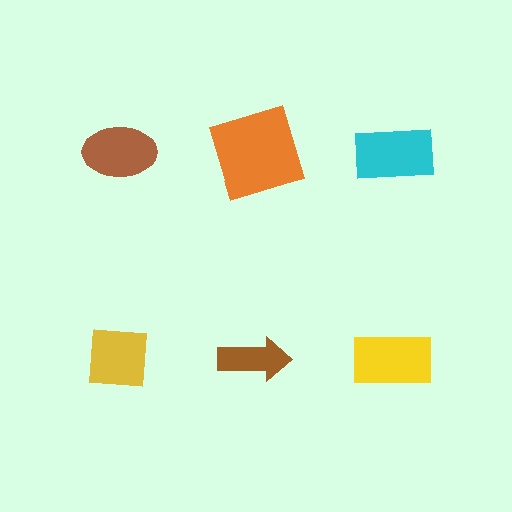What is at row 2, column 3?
A yellow rectangle.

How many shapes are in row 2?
3 shapes.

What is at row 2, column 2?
A brown arrow.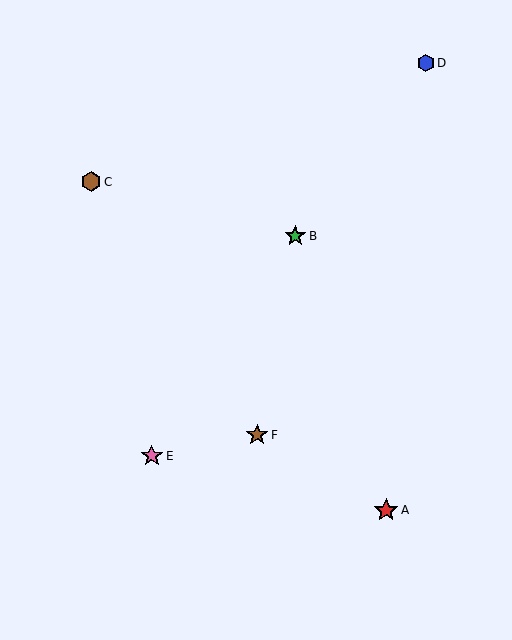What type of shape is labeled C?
Shape C is a brown hexagon.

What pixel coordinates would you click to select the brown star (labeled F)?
Click at (257, 435) to select the brown star F.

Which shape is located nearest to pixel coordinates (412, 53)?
The blue hexagon (labeled D) at (426, 63) is nearest to that location.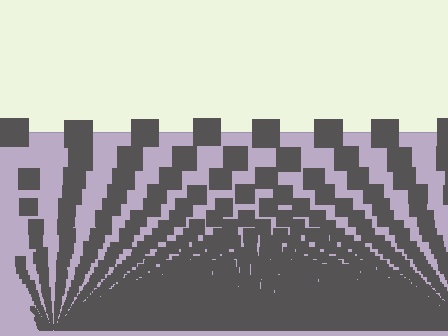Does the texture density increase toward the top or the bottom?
Density increases toward the bottom.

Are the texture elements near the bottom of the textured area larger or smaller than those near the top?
Smaller. The gradient is inverted — elements near the bottom are smaller and denser.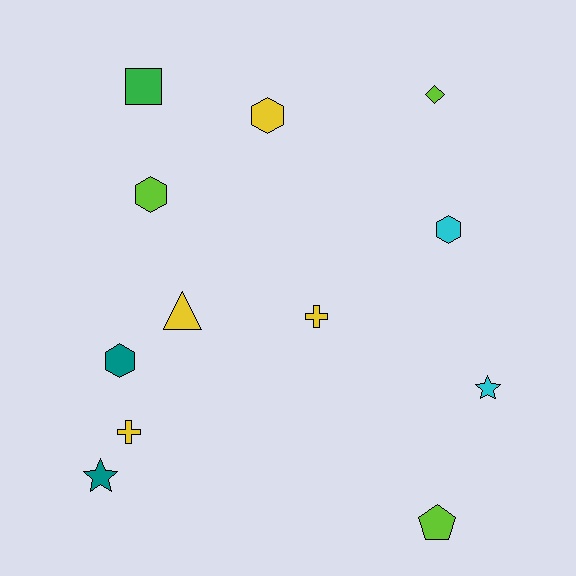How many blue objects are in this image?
There are no blue objects.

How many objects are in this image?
There are 12 objects.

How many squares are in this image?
There is 1 square.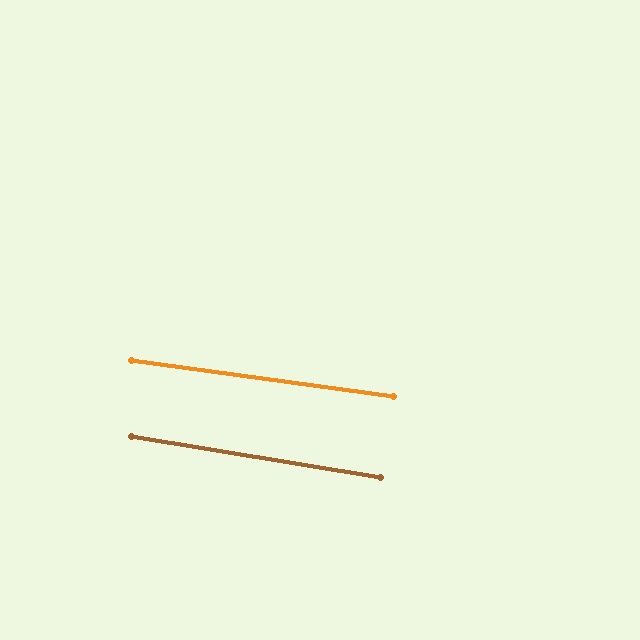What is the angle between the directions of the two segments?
Approximately 2 degrees.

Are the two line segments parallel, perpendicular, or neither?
Parallel — their directions differ by only 1.7°.